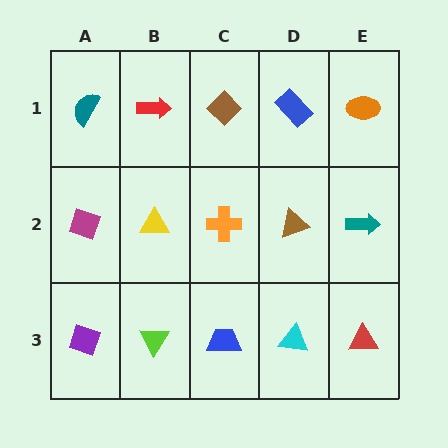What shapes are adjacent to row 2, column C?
A brown diamond (row 1, column C), a blue trapezoid (row 3, column C), a yellow triangle (row 2, column B), a brown triangle (row 2, column D).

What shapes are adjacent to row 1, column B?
A yellow triangle (row 2, column B), a teal semicircle (row 1, column A), a brown diamond (row 1, column C).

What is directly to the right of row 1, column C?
A blue rectangle.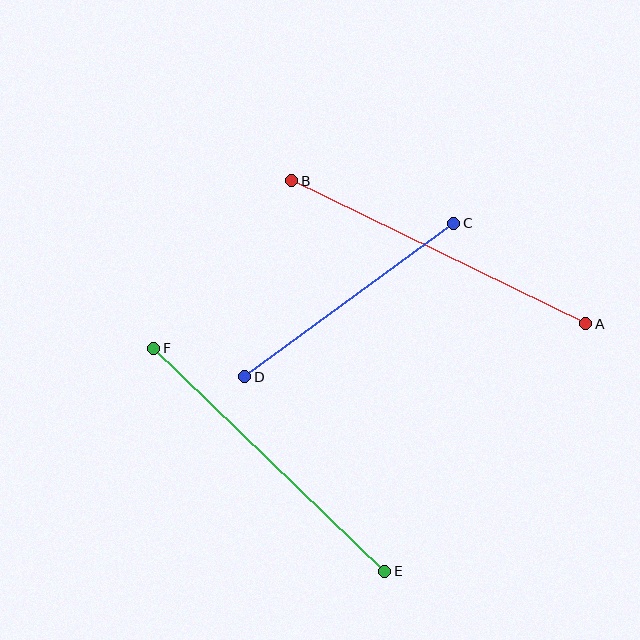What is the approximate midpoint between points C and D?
The midpoint is at approximately (349, 300) pixels.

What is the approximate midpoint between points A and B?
The midpoint is at approximately (439, 252) pixels.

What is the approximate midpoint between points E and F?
The midpoint is at approximately (269, 460) pixels.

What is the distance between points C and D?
The distance is approximately 260 pixels.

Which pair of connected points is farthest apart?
Points A and B are farthest apart.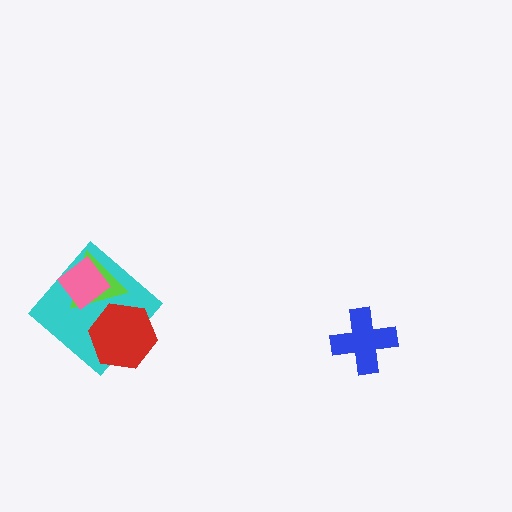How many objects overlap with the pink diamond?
2 objects overlap with the pink diamond.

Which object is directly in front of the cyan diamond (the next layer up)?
The red hexagon is directly in front of the cyan diamond.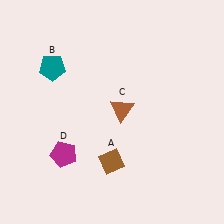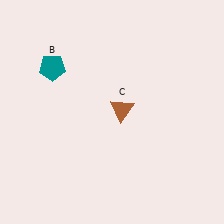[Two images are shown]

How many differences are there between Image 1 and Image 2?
There are 2 differences between the two images.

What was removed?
The brown diamond (A), the magenta pentagon (D) were removed in Image 2.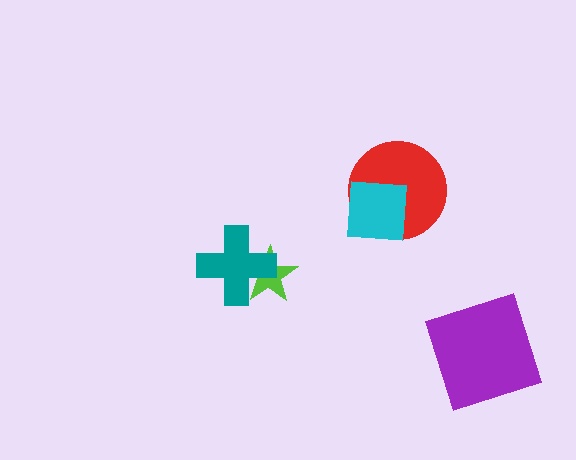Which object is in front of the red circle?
The cyan square is in front of the red circle.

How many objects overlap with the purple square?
0 objects overlap with the purple square.